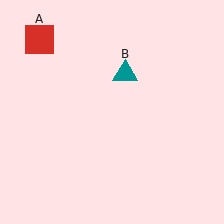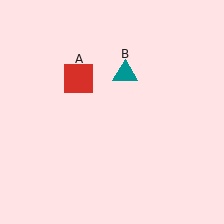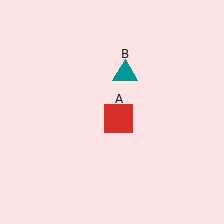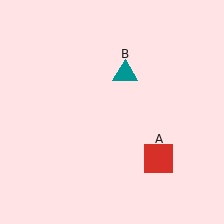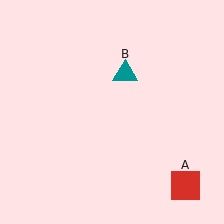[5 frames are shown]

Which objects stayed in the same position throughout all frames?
Teal triangle (object B) remained stationary.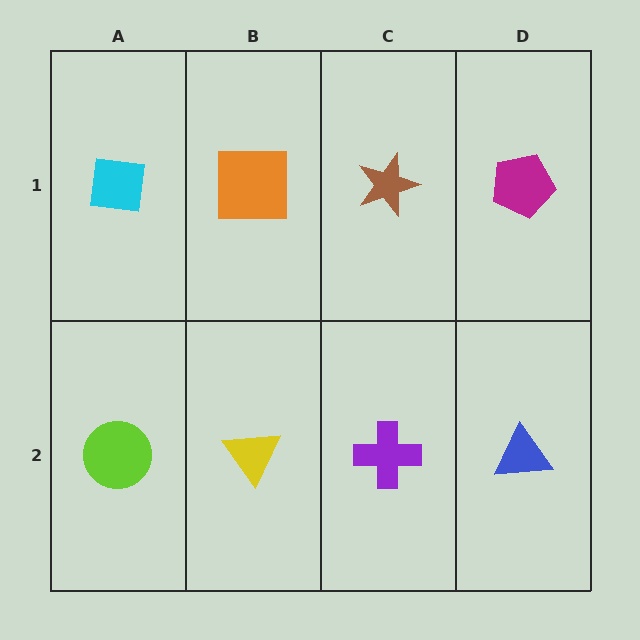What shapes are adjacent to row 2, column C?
A brown star (row 1, column C), a yellow triangle (row 2, column B), a blue triangle (row 2, column D).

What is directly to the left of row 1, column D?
A brown star.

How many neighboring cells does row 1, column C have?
3.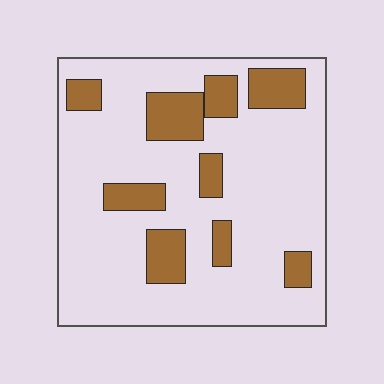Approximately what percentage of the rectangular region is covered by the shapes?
Approximately 20%.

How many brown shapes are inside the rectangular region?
9.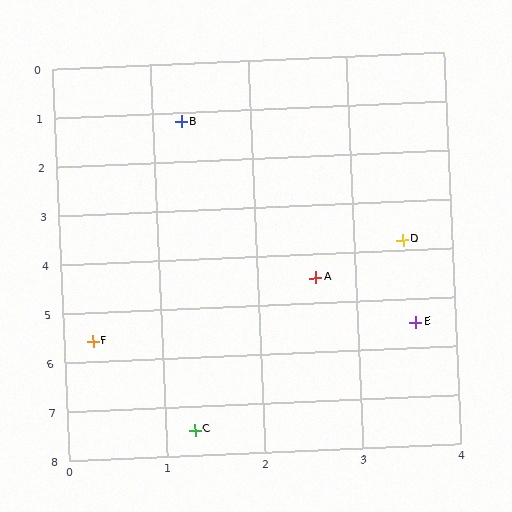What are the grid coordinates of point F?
Point F is at approximately (0.3, 5.6).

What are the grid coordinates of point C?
Point C is at approximately (1.3, 7.5).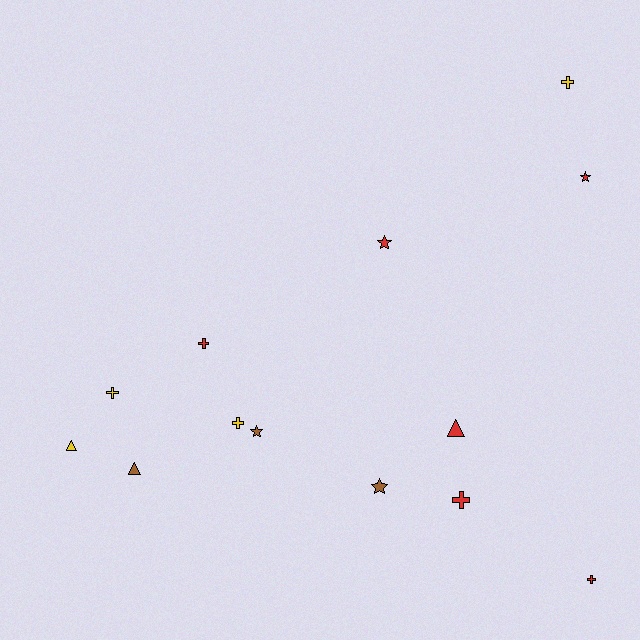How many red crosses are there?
There are 3 red crosses.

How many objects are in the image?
There are 13 objects.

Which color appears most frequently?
Red, with 6 objects.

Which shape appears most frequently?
Cross, with 6 objects.